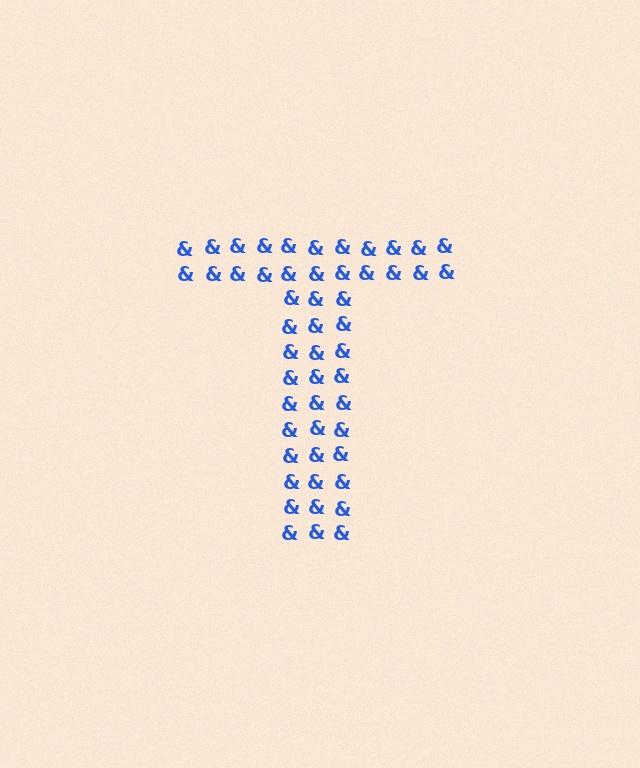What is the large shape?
The large shape is the letter T.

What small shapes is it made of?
It is made of small ampersands.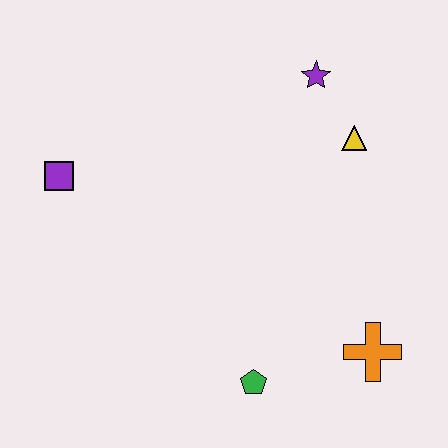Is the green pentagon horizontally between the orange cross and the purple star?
No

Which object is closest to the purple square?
The purple star is closest to the purple square.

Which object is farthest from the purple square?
The orange cross is farthest from the purple square.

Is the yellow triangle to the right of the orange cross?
No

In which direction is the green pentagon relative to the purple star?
The green pentagon is below the purple star.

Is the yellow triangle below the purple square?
No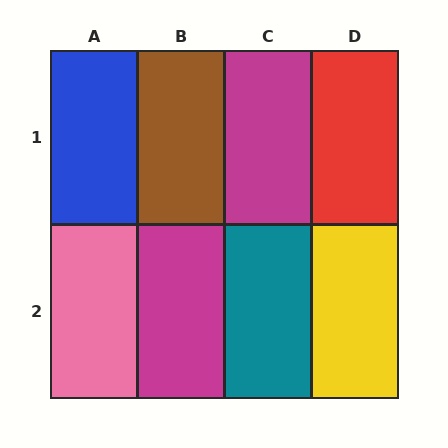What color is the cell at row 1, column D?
Red.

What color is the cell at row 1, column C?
Magenta.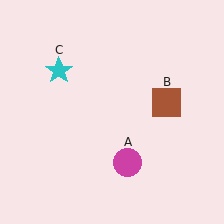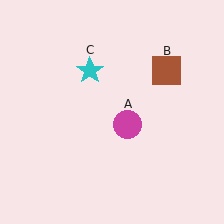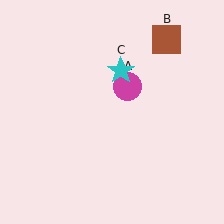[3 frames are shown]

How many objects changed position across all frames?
3 objects changed position: magenta circle (object A), brown square (object B), cyan star (object C).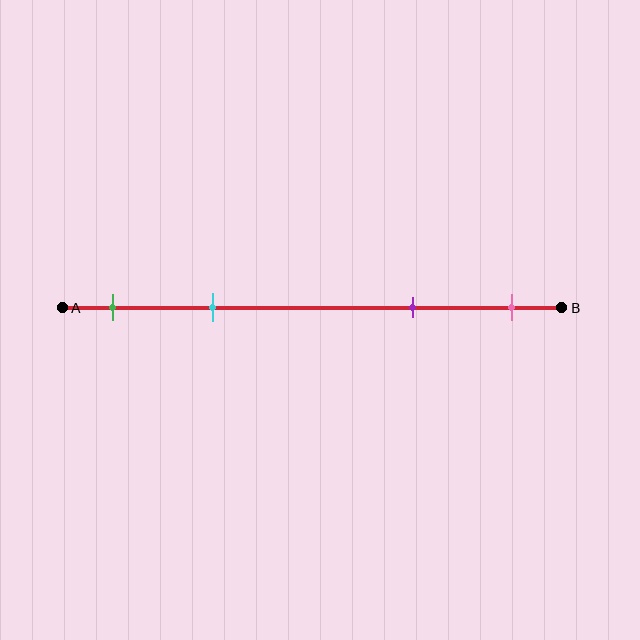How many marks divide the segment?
There are 4 marks dividing the segment.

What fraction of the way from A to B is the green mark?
The green mark is approximately 10% (0.1) of the way from A to B.